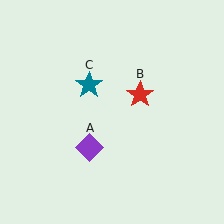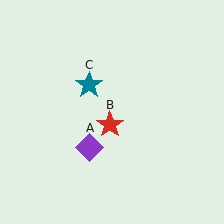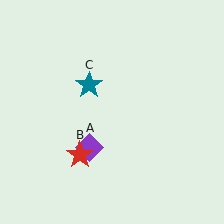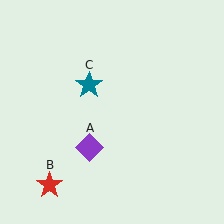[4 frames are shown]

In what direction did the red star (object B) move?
The red star (object B) moved down and to the left.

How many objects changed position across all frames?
1 object changed position: red star (object B).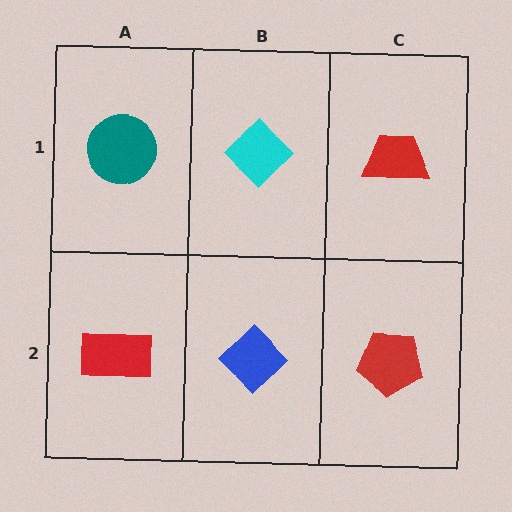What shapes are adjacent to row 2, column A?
A teal circle (row 1, column A), a blue diamond (row 2, column B).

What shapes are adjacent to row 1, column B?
A blue diamond (row 2, column B), a teal circle (row 1, column A), a red trapezoid (row 1, column C).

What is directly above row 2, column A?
A teal circle.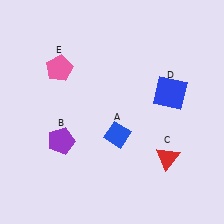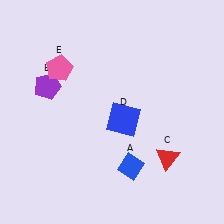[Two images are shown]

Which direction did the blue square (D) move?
The blue square (D) moved left.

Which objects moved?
The objects that moved are: the blue diamond (A), the purple pentagon (B), the blue square (D).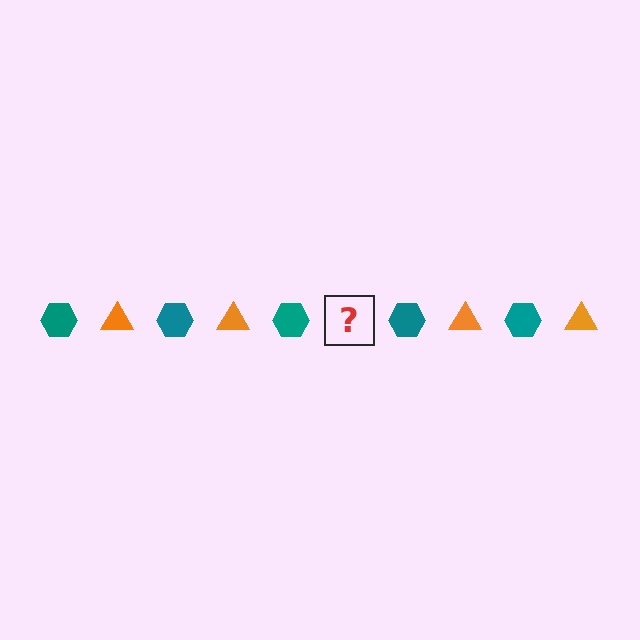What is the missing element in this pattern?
The missing element is an orange triangle.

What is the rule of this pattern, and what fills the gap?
The rule is that the pattern alternates between teal hexagon and orange triangle. The gap should be filled with an orange triangle.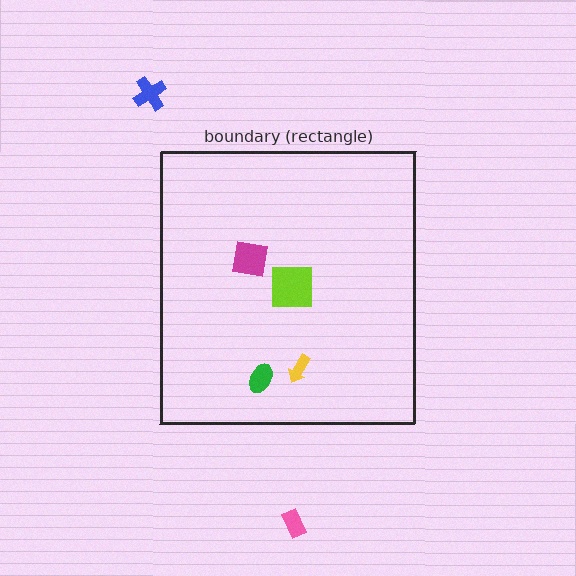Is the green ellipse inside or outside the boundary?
Inside.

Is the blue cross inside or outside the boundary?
Outside.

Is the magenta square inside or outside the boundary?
Inside.